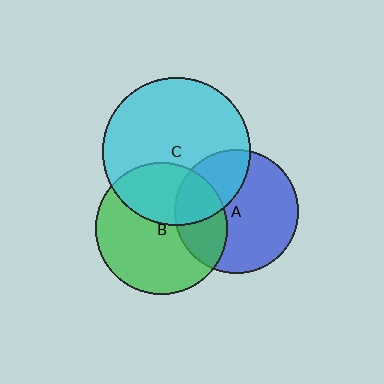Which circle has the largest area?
Circle C (cyan).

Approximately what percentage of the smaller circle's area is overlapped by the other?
Approximately 30%.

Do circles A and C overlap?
Yes.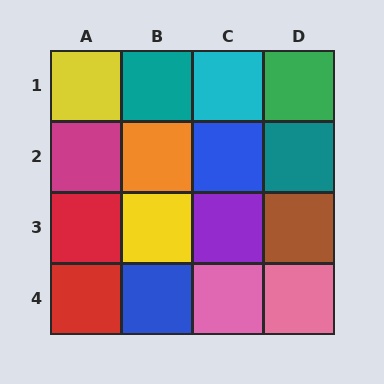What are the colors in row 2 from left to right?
Magenta, orange, blue, teal.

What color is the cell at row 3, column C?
Purple.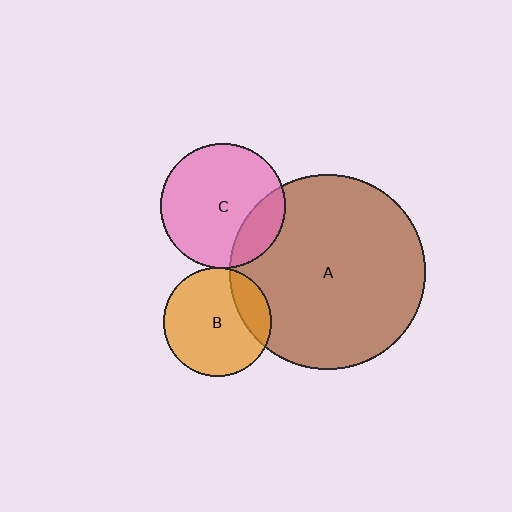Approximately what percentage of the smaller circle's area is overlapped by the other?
Approximately 20%.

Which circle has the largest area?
Circle A (brown).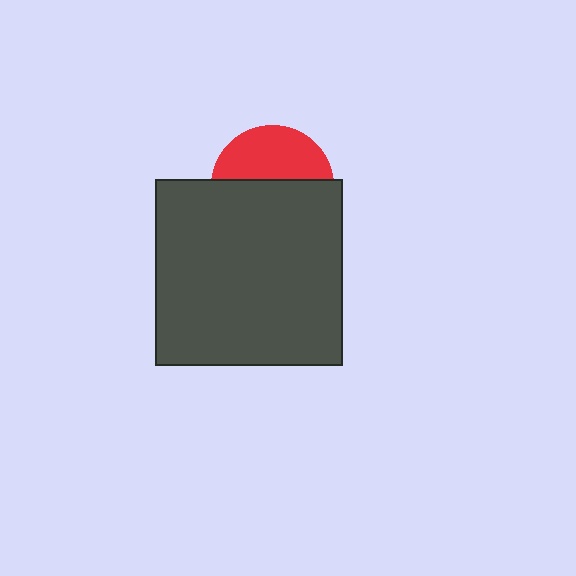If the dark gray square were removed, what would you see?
You would see the complete red circle.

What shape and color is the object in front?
The object in front is a dark gray square.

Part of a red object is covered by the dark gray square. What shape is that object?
It is a circle.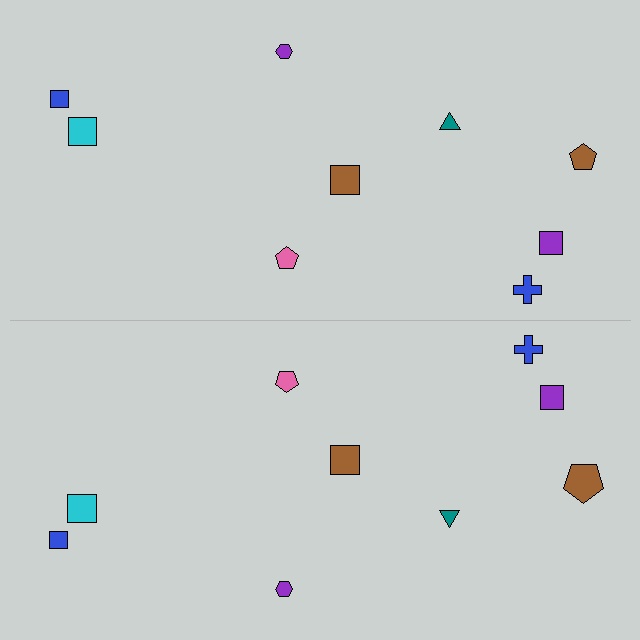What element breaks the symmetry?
The brown pentagon on the bottom side has a different size than its mirror counterpart.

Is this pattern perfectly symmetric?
No, the pattern is not perfectly symmetric. The brown pentagon on the bottom side has a different size than its mirror counterpart.